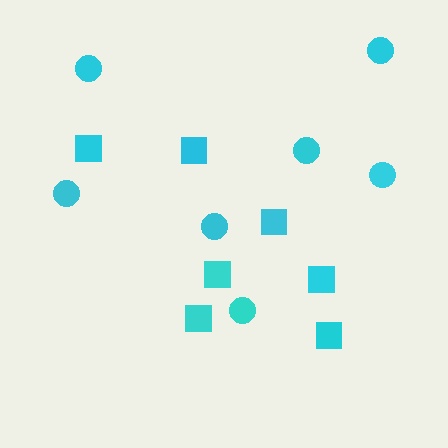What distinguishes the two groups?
There are 2 groups: one group of squares (7) and one group of circles (7).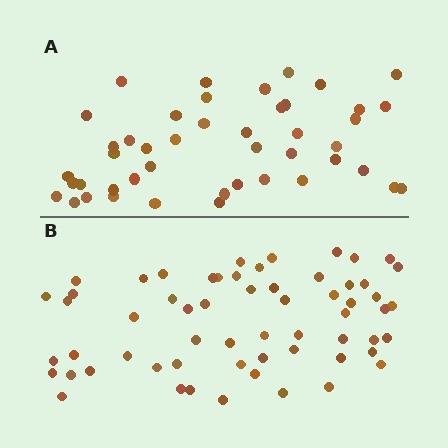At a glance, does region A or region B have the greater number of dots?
Region B (the bottom region) has more dots.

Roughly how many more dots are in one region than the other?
Region B has approximately 15 more dots than region A.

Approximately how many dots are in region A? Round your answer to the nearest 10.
About 40 dots. (The exact count is 45, which rounds to 40.)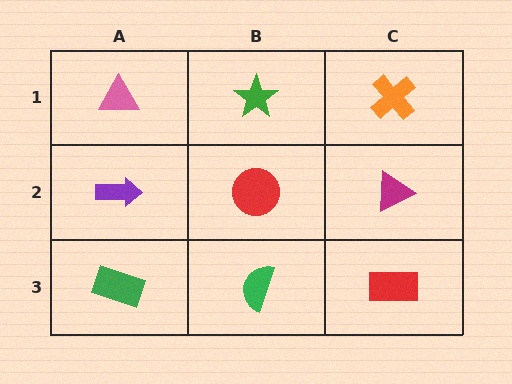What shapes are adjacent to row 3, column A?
A purple arrow (row 2, column A), a green semicircle (row 3, column B).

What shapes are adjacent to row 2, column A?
A pink triangle (row 1, column A), a green rectangle (row 3, column A), a red circle (row 2, column B).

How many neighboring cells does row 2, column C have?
3.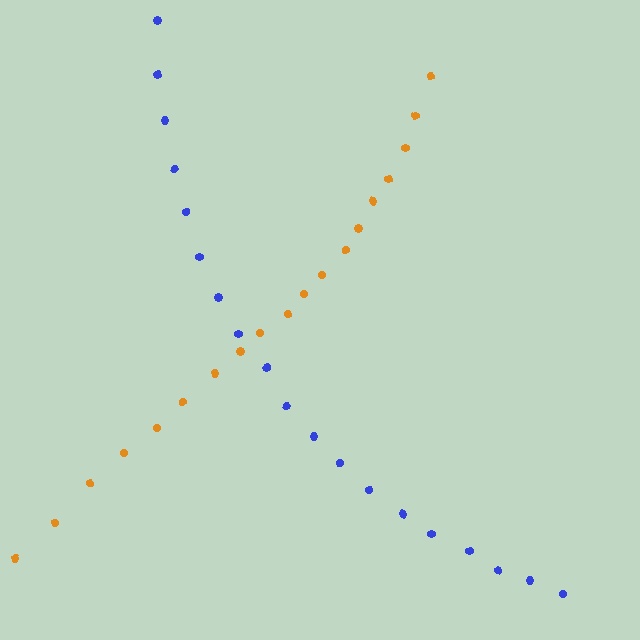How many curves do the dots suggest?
There are 2 distinct paths.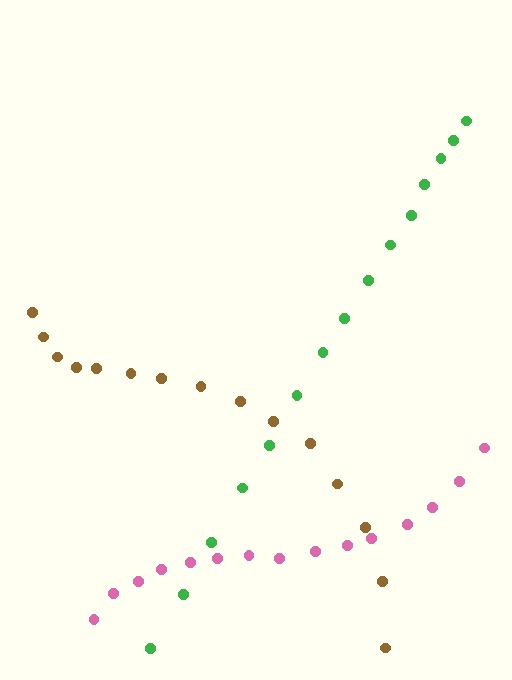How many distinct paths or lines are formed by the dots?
There are 3 distinct paths.